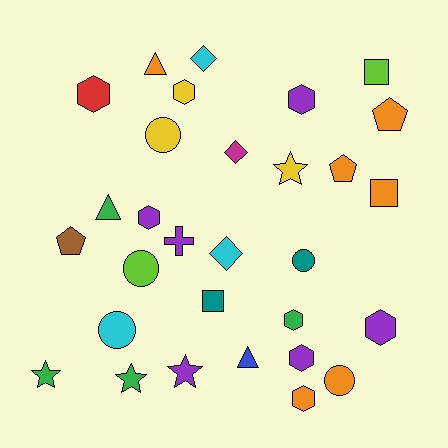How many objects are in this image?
There are 30 objects.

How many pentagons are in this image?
There are 3 pentagons.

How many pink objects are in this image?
There are no pink objects.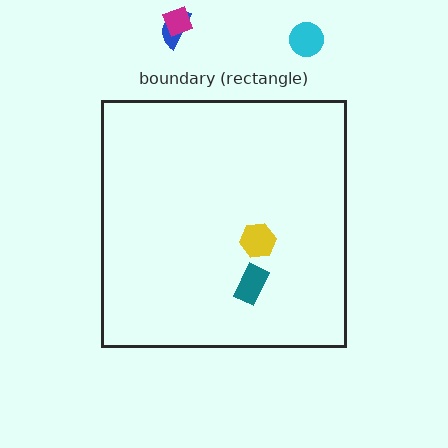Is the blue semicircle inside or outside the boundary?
Outside.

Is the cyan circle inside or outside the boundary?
Outside.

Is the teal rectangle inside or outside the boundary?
Inside.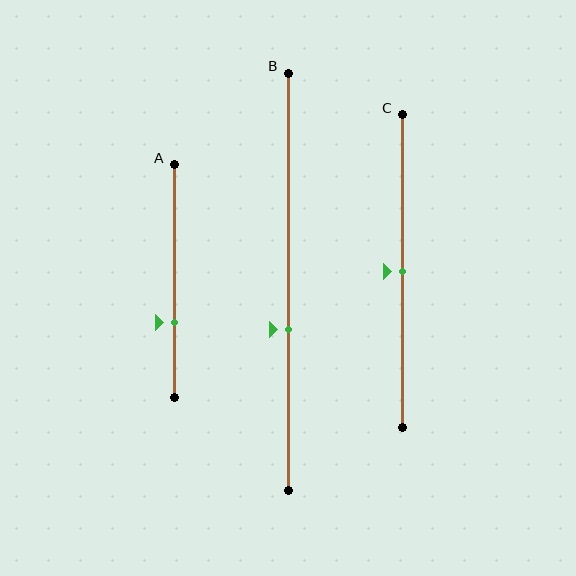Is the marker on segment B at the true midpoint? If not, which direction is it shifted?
No, the marker on segment B is shifted downward by about 11% of the segment length.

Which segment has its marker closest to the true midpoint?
Segment C has its marker closest to the true midpoint.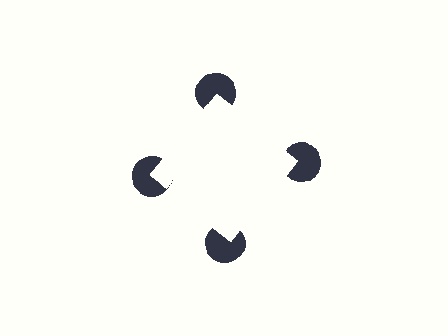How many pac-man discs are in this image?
There are 4 — one at each vertex of the illusory square.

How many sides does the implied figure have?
4 sides.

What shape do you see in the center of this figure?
An illusory square — its edges are inferred from the aligned wedge cuts in the pac-man discs, not physically drawn.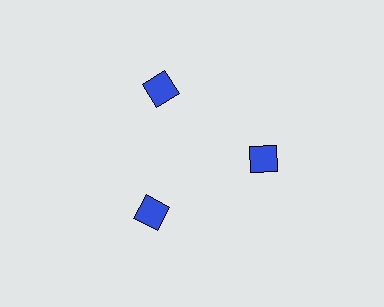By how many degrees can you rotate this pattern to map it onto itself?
The pattern maps onto itself every 120 degrees of rotation.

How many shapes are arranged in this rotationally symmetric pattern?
There are 3 shapes, arranged in 3 groups of 1.